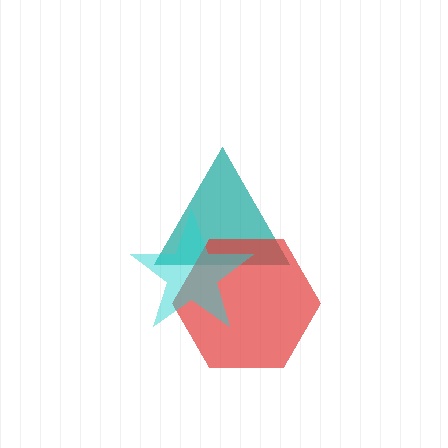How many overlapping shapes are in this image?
There are 3 overlapping shapes in the image.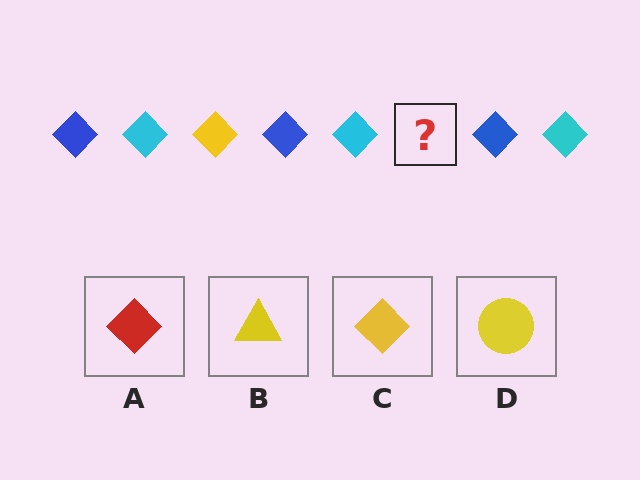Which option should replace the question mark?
Option C.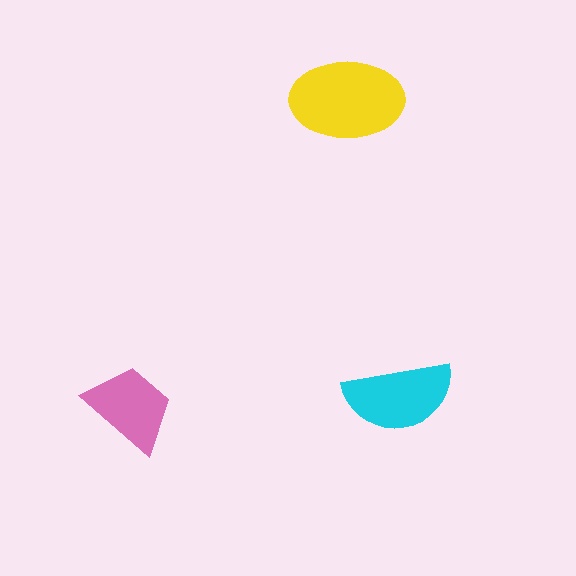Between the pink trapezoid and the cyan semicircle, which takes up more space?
The cyan semicircle.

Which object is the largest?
The yellow ellipse.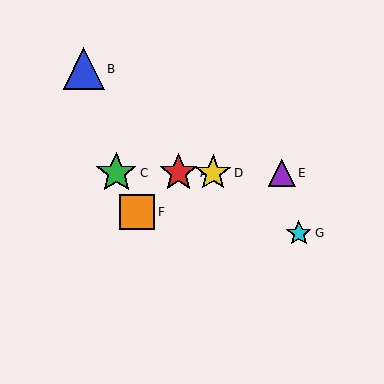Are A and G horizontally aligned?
No, A is at y≈173 and G is at y≈234.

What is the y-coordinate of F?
Object F is at y≈212.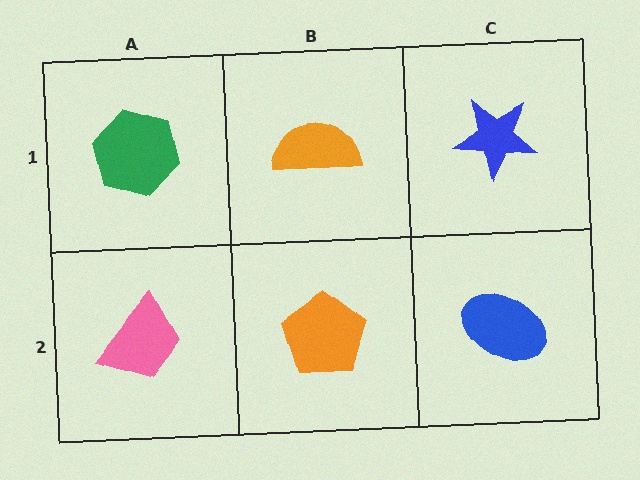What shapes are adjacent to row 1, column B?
An orange pentagon (row 2, column B), a green hexagon (row 1, column A), a blue star (row 1, column C).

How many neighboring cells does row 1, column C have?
2.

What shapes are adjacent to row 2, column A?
A green hexagon (row 1, column A), an orange pentagon (row 2, column B).